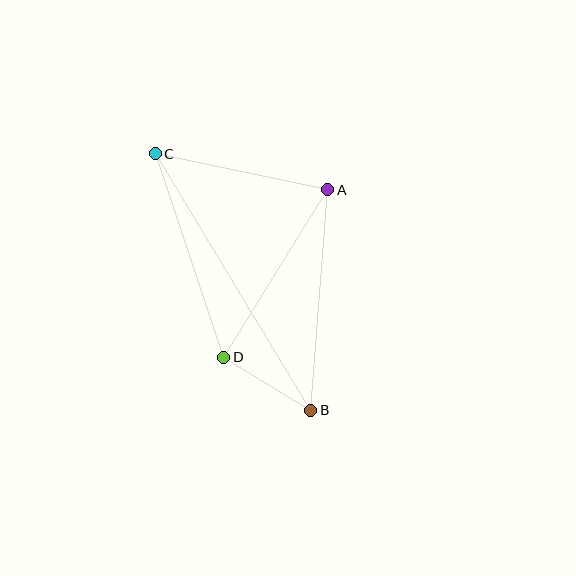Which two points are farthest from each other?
Points B and C are farthest from each other.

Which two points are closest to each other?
Points B and D are closest to each other.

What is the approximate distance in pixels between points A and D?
The distance between A and D is approximately 197 pixels.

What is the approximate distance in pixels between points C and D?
The distance between C and D is approximately 215 pixels.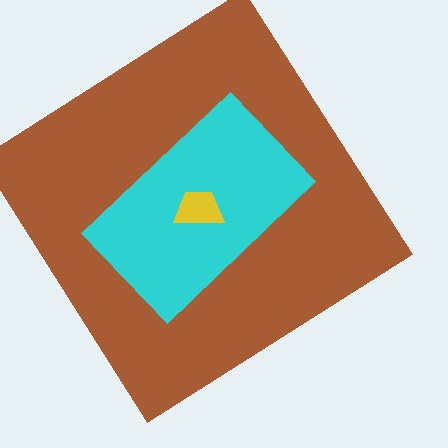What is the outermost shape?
The brown diamond.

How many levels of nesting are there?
3.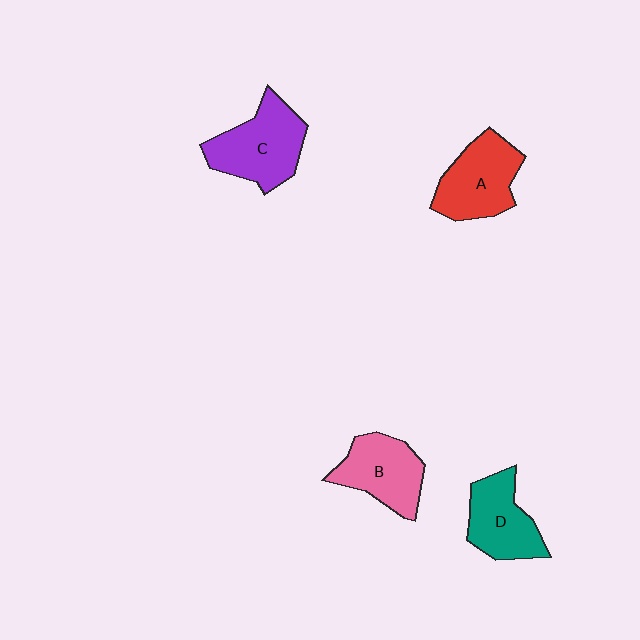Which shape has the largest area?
Shape C (purple).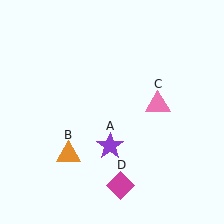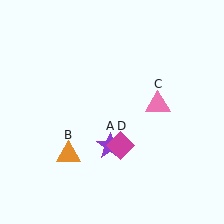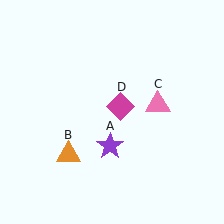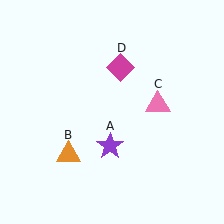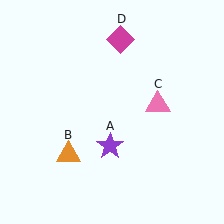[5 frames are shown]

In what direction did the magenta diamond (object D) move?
The magenta diamond (object D) moved up.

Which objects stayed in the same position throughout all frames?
Purple star (object A) and orange triangle (object B) and pink triangle (object C) remained stationary.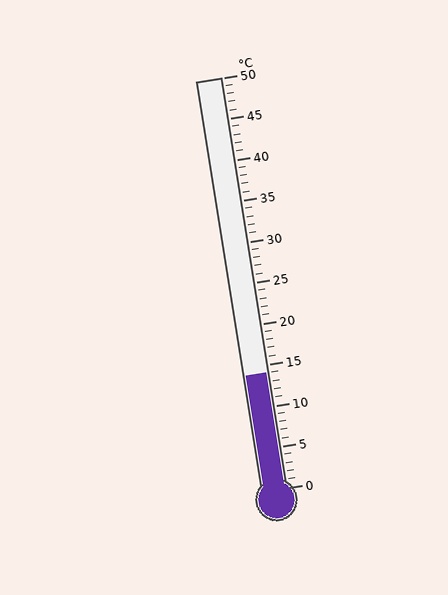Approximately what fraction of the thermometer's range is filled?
The thermometer is filled to approximately 30% of its range.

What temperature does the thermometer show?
The thermometer shows approximately 14°C.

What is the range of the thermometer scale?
The thermometer scale ranges from 0°C to 50°C.